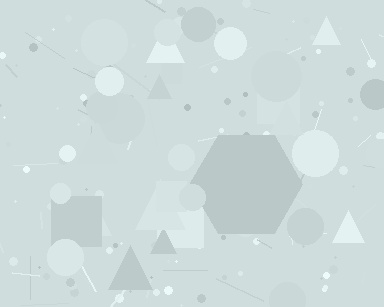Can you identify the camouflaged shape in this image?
The camouflaged shape is a hexagon.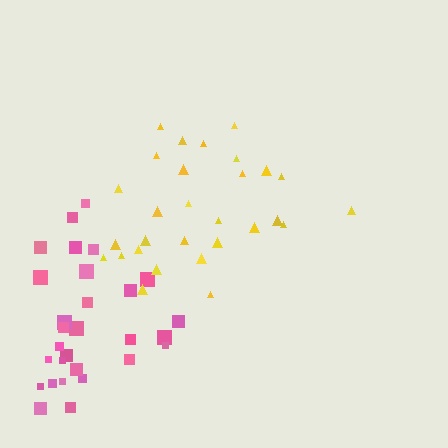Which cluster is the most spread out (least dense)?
Pink.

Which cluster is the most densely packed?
Yellow.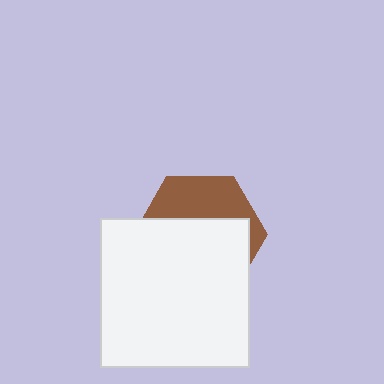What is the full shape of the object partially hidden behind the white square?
The partially hidden object is a brown hexagon.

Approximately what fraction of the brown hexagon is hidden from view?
Roughly 64% of the brown hexagon is hidden behind the white square.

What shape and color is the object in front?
The object in front is a white square.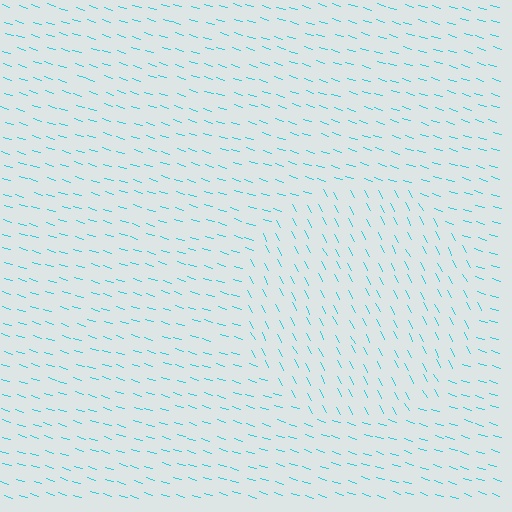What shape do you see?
I see a circle.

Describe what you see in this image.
The image is filled with small cyan line segments. A circle region in the image has lines oriented differently from the surrounding lines, creating a visible texture boundary.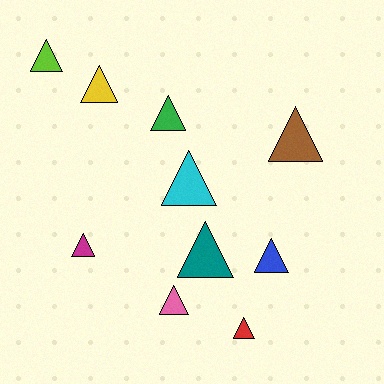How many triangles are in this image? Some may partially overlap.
There are 10 triangles.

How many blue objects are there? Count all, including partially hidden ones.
There is 1 blue object.